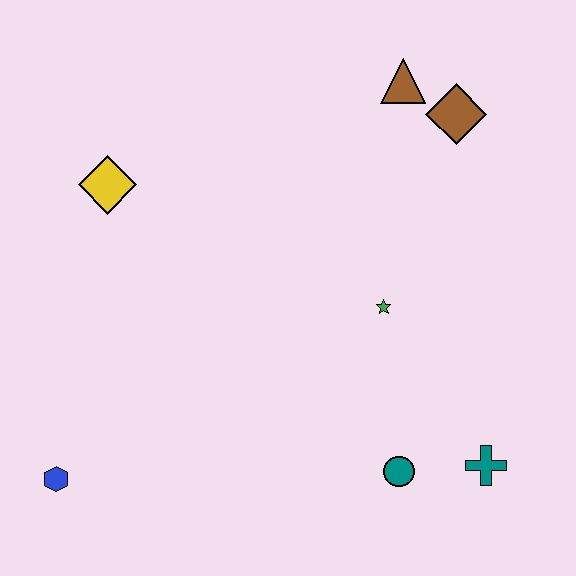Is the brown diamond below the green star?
No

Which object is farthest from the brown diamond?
The blue hexagon is farthest from the brown diamond.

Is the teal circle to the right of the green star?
Yes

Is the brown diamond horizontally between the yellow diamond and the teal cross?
Yes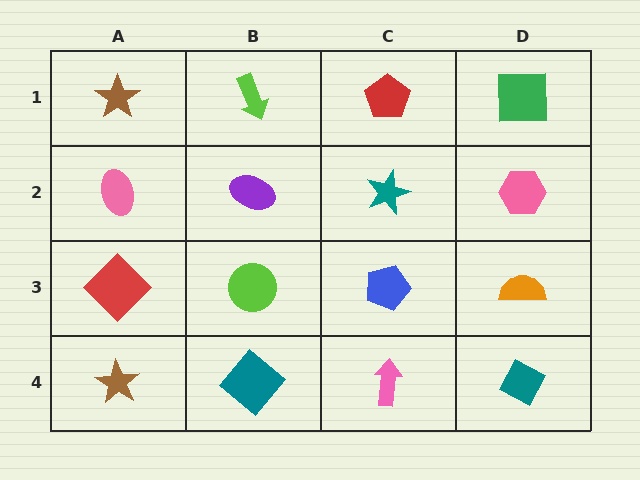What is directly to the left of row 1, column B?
A brown star.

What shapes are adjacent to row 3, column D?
A pink hexagon (row 2, column D), a teal diamond (row 4, column D), a blue pentagon (row 3, column C).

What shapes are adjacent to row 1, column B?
A purple ellipse (row 2, column B), a brown star (row 1, column A), a red pentagon (row 1, column C).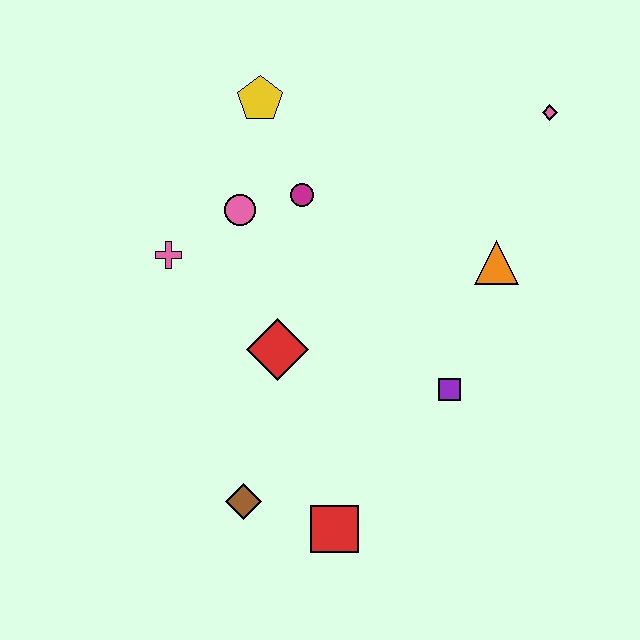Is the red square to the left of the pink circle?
No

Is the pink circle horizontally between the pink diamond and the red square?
No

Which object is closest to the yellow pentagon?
The magenta circle is closest to the yellow pentagon.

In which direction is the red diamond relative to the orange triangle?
The red diamond is to the left of the orange triangle.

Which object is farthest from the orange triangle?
The brown diamond is farthest from the orange triangle.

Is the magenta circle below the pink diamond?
Yes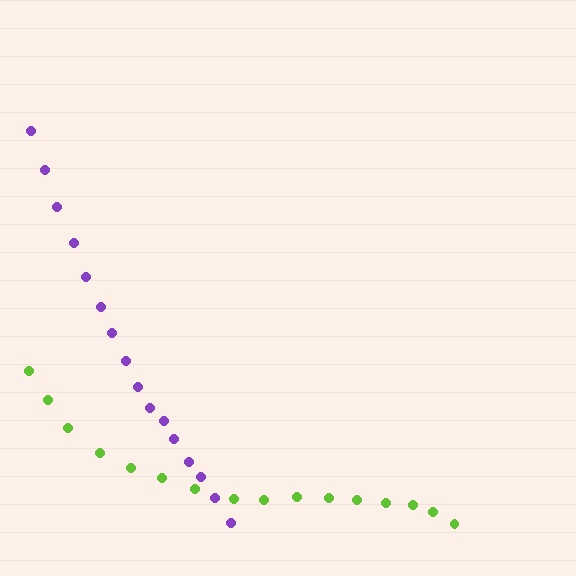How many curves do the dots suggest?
There are 2 distinct paths.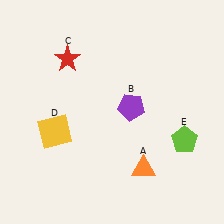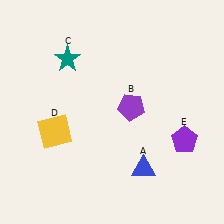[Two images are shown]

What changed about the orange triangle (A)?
In Image 1, A is orange. In Image 2, it changed to blue.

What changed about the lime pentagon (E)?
In Image 1, E is lime. In Image 2, it changed to purple.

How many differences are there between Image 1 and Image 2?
There are 3 differences between the two images.